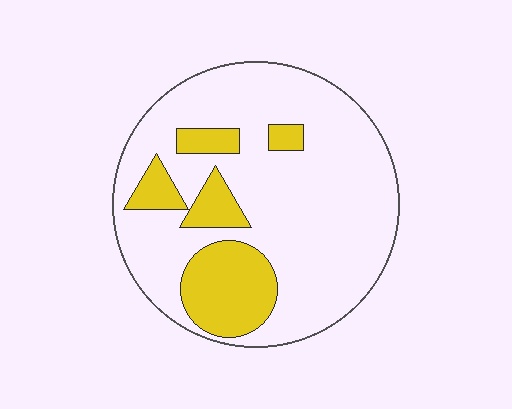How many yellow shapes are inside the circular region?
5.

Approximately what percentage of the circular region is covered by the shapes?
Approximately 20%.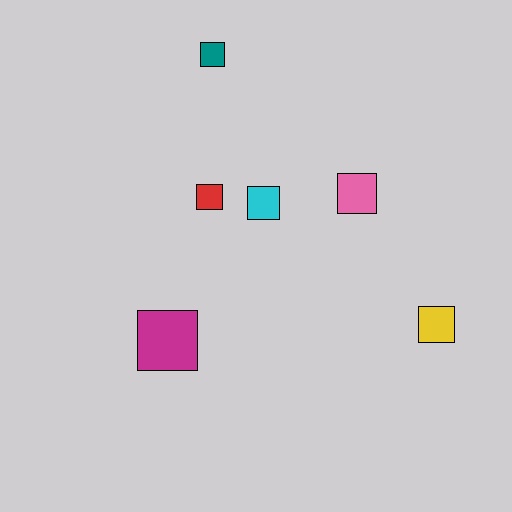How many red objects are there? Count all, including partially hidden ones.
There is 1 red object.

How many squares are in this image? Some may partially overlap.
There are 6 squares.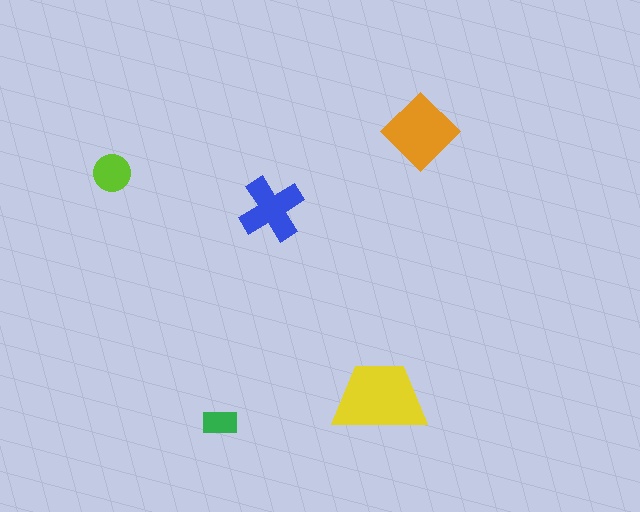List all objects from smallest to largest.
The green rectangle, the lime circle, the blue cross, the orange diamond, the yellow trapezoid.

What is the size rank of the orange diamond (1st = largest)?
2nd.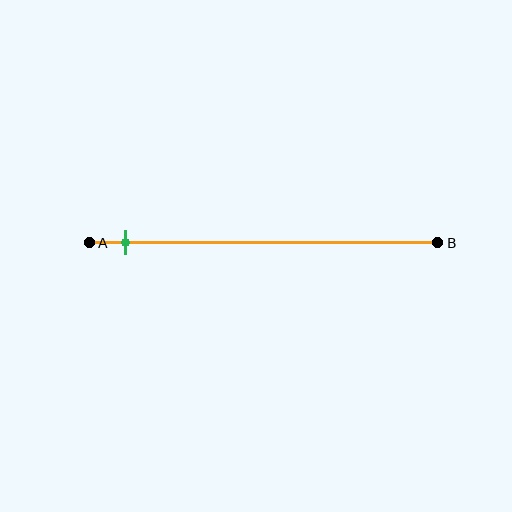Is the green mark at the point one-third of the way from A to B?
No, the mark is at about 10% from A, not at the 33% one-third point.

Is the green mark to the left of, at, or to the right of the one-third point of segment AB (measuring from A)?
The green mark is to the left of the one-third point of segment AB.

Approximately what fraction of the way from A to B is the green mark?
The green mark is approximately 10% of the way from A to B.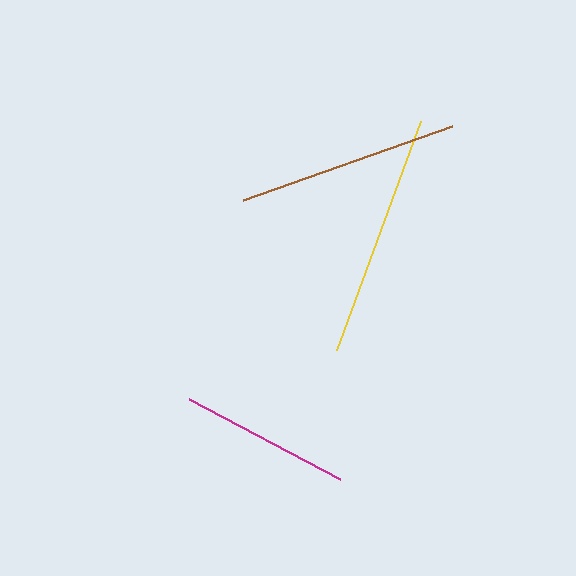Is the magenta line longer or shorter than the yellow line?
The yellow line is longer than the magenta line.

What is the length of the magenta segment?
The magenta segment is approximately 171 pixels long.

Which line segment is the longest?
The yellow line is the longest at approximately 244 pixels.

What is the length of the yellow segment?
The yellow segment is approximately 244 pixels long.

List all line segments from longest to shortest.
From longest to shortest: yellow, brown, magenta.